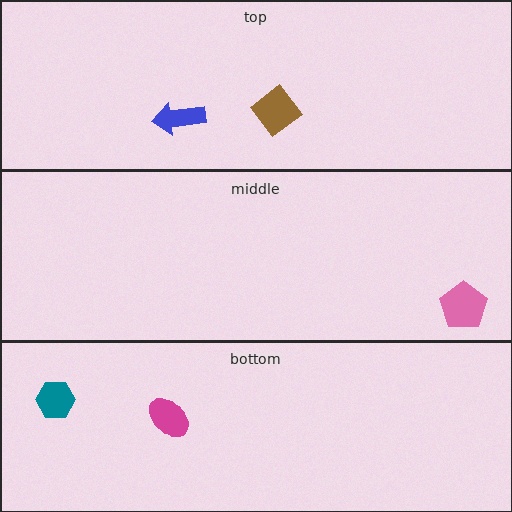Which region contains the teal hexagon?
The bottom region.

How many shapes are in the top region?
2.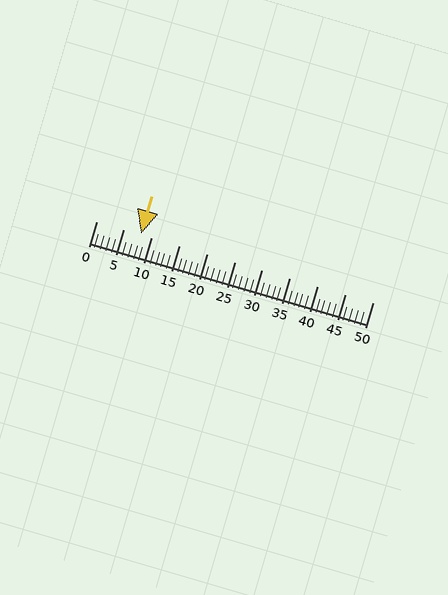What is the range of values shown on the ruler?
The ruler shows values from 0 to 50.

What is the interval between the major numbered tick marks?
The major tick marks are spaced 5 units apart.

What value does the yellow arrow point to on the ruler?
The yellow arrow points to approximately 8.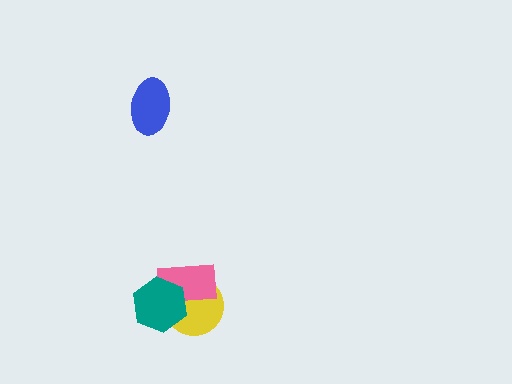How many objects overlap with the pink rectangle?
2 objects overlap with the pink rectangle.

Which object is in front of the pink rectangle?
The teal hexagon is in front of the pink rectangle.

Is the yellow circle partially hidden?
Yes, it is partially covered by another shape.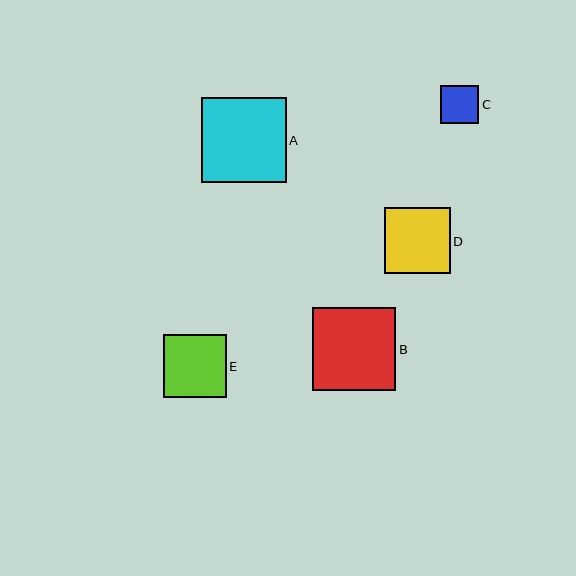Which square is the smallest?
Square C is the smallest with a size of approximately 38 pixels.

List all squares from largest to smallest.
From largest to smallest: A, B, D, E, C.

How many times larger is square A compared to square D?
Square A is approximately 1.3 times the size of square D.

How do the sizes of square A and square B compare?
Square A and square B are approximately the same size.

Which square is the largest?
Square A is the largest with a size of approximately 85 pixels.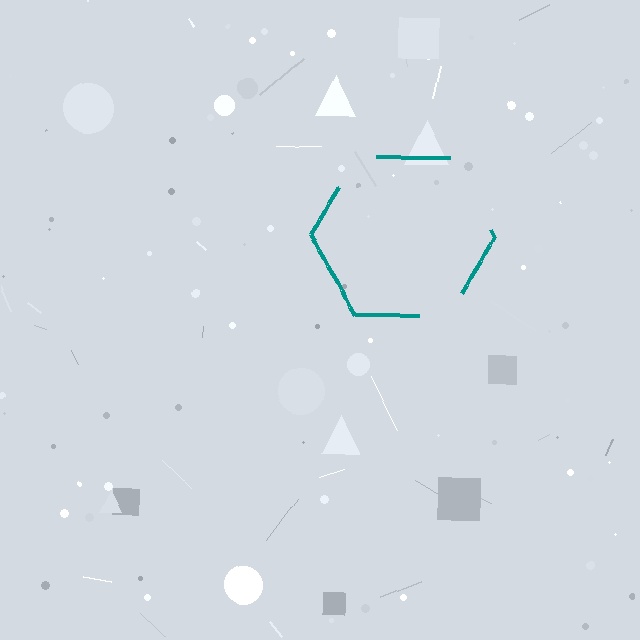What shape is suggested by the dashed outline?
The dashed outline suggests a hexagon.